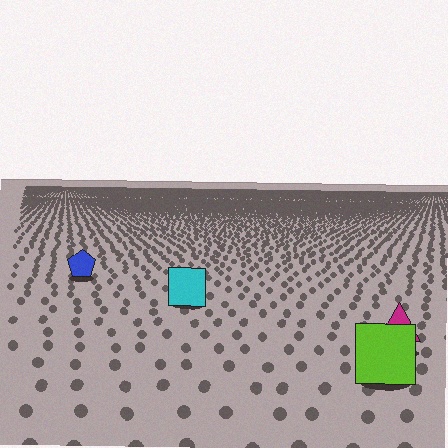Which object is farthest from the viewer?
The blue pentagon is farthest from the viewer. It appears smaller and the ground texture around it is denser.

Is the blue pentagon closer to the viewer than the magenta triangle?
No. The magenta triangle is closer — you can tell from the texture gradient: the ground texture is coarser near it.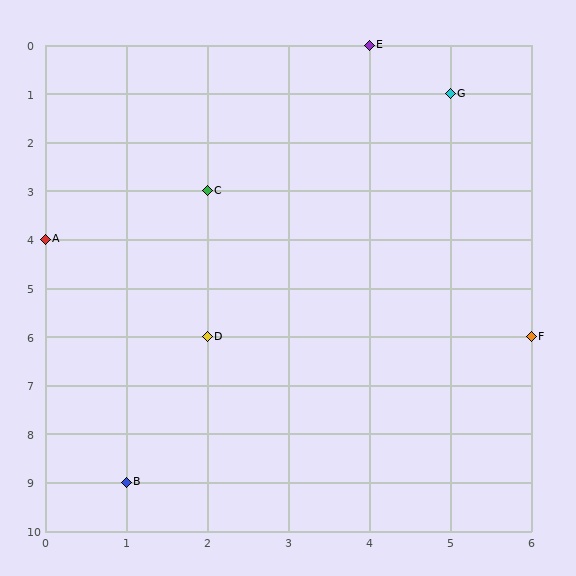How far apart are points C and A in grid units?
Points C and A are 2 columns and 1 row apart (about 2.2 grid units diagonally).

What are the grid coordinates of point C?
Point C is at grid coordinates (2, 3).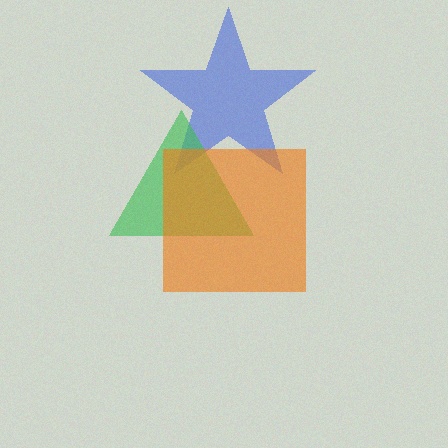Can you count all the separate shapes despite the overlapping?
Yes, there are 3 separate shapes.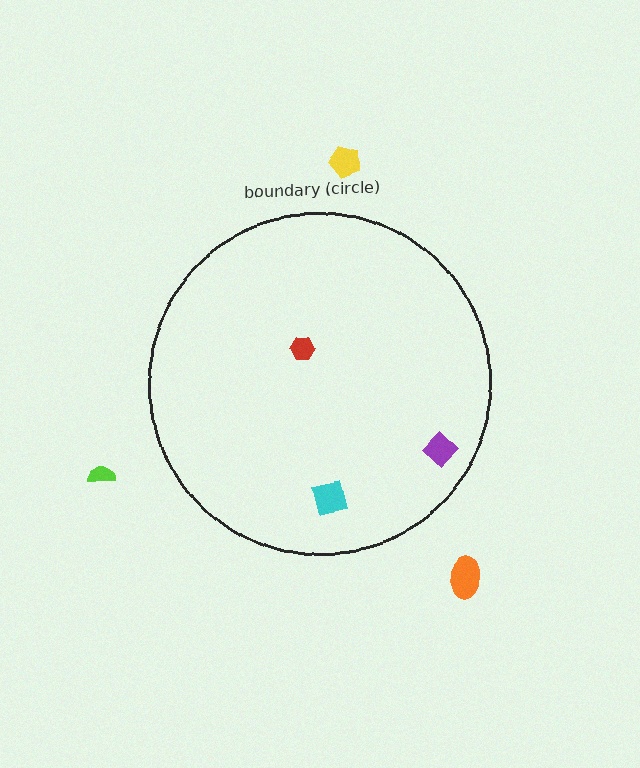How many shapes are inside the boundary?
3 inside, 3 outside.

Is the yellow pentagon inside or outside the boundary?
Outside.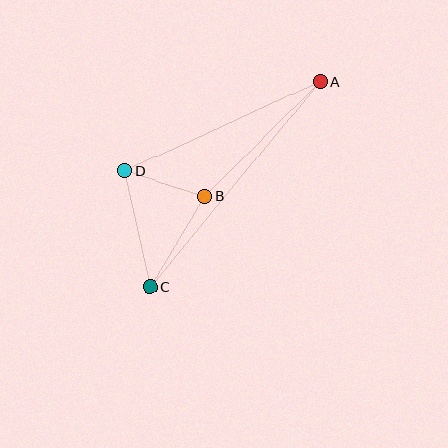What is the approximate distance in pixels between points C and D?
The distance between C and D is approximately 118 pixels.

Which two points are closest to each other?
Points B and D are closest to each other.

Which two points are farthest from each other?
Points A and C are farthest from each other.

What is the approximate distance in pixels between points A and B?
The distance between A and B is approximately 163 pixels.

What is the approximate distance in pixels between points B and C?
The distance between B and C is approximately 106 pixels.